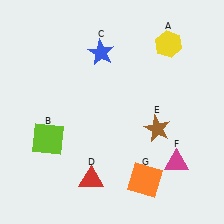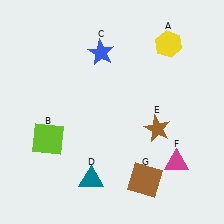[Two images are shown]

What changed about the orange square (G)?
In Image 1, G is orange. In Image 2, it changed to brown.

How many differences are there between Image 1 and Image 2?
There are 2 differences between the two images.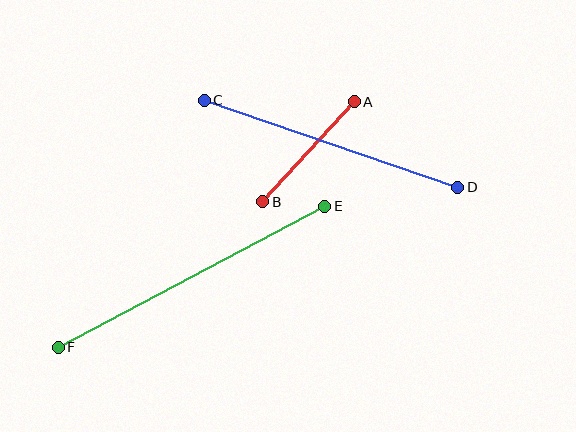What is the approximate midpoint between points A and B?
The midpoint is at approximately (309, 152) pixels.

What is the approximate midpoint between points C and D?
The midpoint is at approximately (331, 144) pixels.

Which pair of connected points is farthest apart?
Points E and F are farthest apart.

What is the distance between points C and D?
The distance is approximately 268 pixels.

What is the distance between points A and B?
The distance is approximately 136 pixels.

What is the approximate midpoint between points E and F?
The midpoint is at approximately (192, 277) pixels.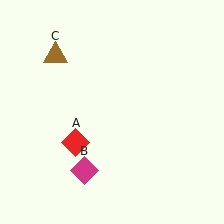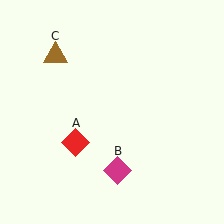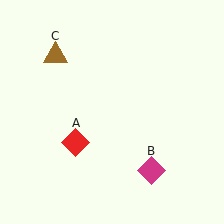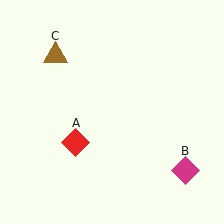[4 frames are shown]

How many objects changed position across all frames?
1 object changed position: magenta diamond (object B).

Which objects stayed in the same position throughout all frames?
Red diamond (object A) and brown triangle (object C) remained stationary.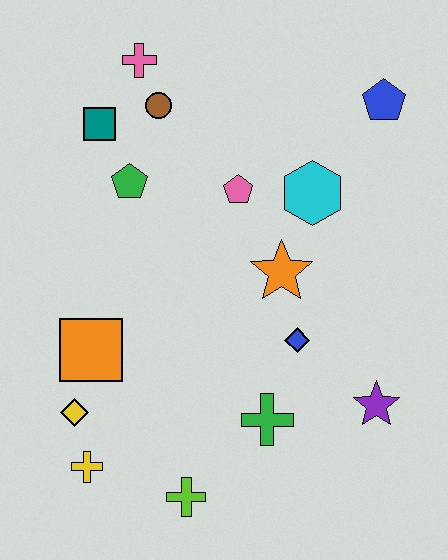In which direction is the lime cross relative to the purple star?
The lime cross is to the left of the purple star.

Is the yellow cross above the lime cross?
Yes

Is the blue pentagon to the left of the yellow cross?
No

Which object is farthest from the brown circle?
The lime cross is farthest from the brown circle.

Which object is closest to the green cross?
The blue diamond is closest to the green cross.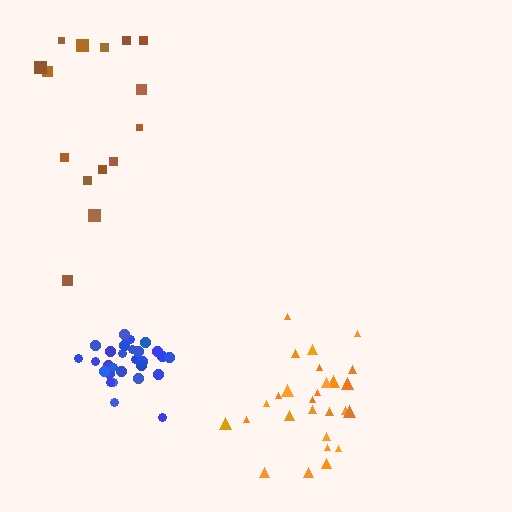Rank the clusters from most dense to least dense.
blue, orange, brown.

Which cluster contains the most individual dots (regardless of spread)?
Blue (28).